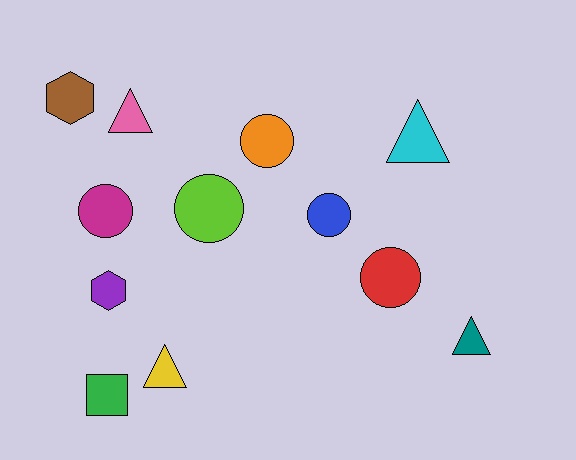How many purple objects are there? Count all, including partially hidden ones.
There is 1 purple object.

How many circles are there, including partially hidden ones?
There are 5 circles.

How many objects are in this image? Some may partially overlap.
There are 12 objects.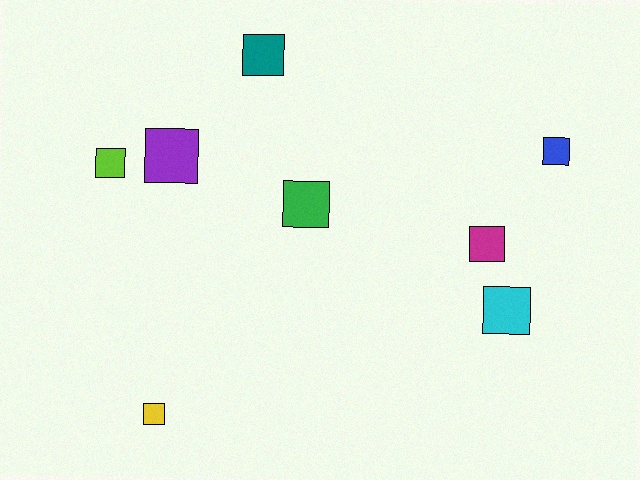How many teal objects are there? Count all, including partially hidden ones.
There is 1 teal object.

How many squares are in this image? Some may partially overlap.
There are 8 squares.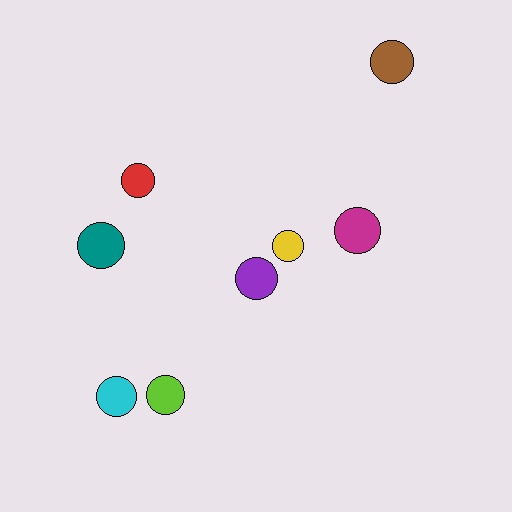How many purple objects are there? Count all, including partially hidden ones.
There is 1 purple object.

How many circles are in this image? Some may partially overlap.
There are 8 circles.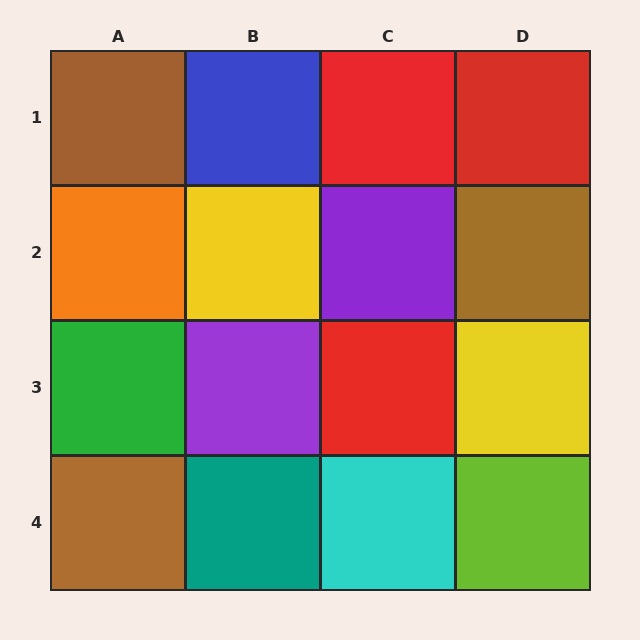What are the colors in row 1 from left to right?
Brown, blue, red, red.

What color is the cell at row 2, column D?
Brown.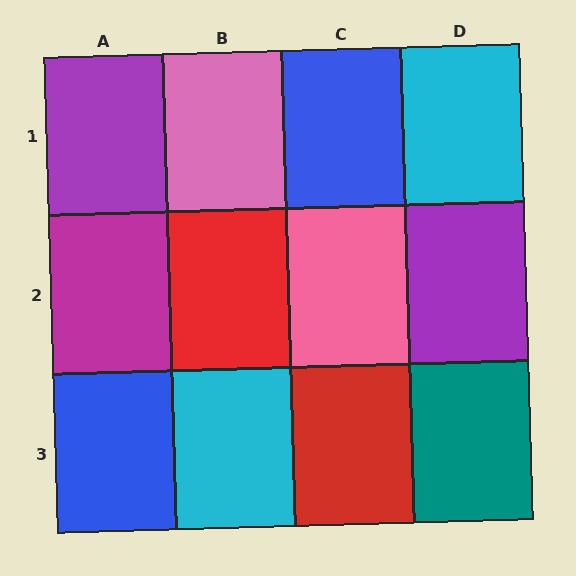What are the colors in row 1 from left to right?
Purple, pink, blue, cyan.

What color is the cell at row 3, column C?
Red.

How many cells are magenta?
1 cell is magenta.